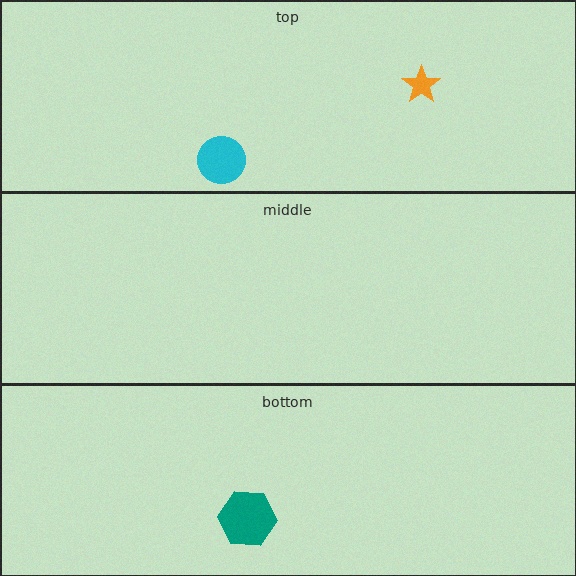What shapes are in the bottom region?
The teal hexagon.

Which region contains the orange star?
The top region.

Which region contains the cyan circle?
The top region.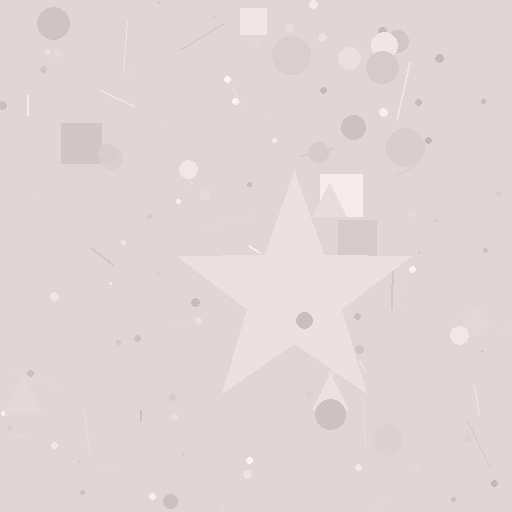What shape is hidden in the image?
A star is hidden in the image.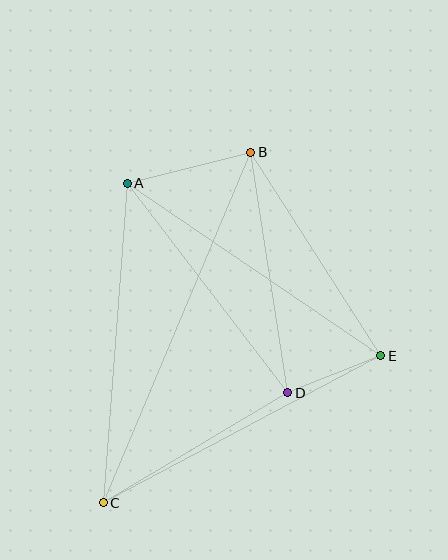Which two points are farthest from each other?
Points B and C are farthest from each other.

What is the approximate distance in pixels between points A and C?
The distance between A and C is approximately 320 pixels.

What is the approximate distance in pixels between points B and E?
The distance between B and E is approximately 241 pixels.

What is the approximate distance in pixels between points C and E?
The distance between C and E is approximately 314 pixels.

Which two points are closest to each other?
Points D and E are closest to each other.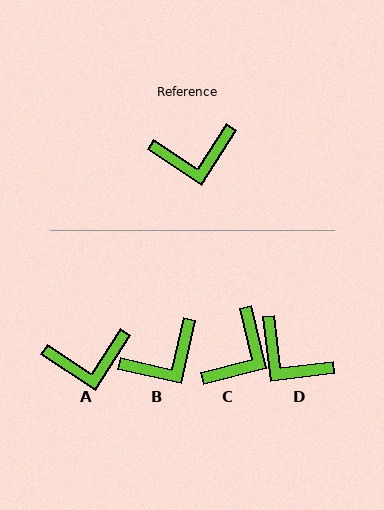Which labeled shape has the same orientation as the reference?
A.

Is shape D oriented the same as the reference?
No, it is off by about 50 degrees.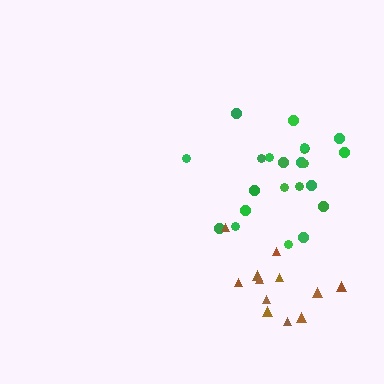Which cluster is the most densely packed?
Brown.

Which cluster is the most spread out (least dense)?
Green.